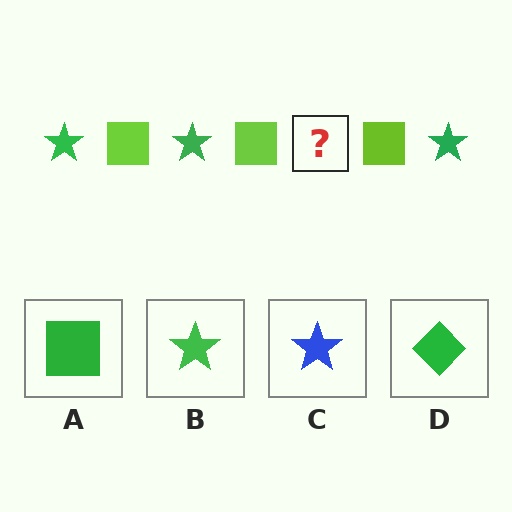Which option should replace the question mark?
Option B.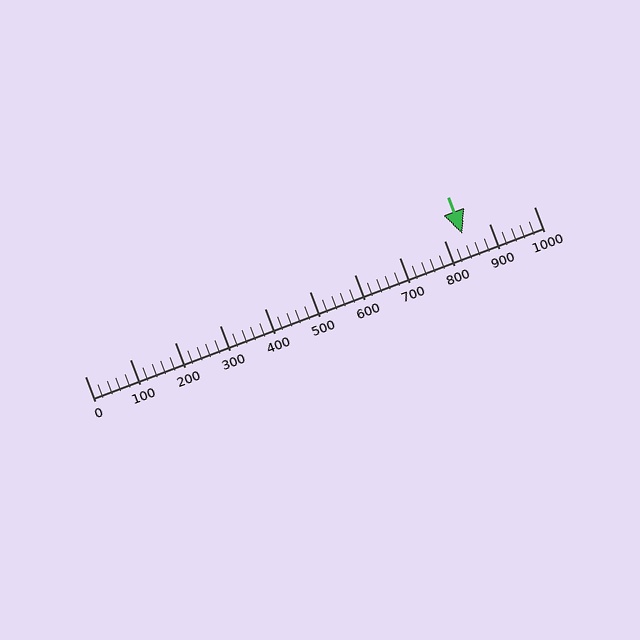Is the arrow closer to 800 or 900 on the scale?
The arrow is closer to 800.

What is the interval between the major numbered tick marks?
The major tick marks are spaced 100 units apart.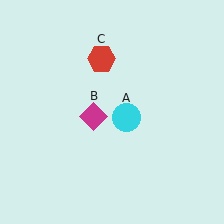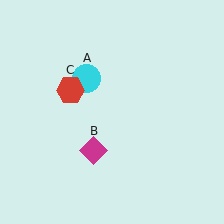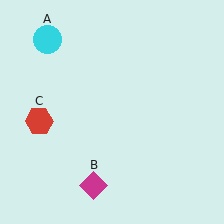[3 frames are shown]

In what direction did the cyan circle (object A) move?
The cyan circle (object A) moved up and to the left.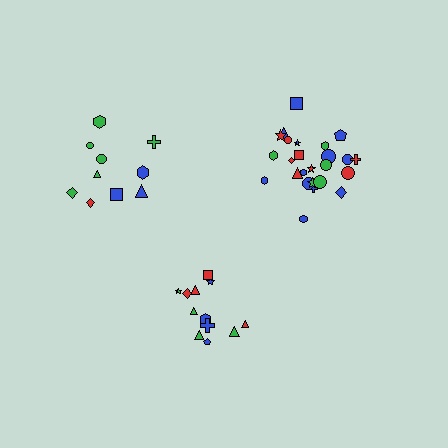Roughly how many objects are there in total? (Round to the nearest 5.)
Roughly 45 objects in total.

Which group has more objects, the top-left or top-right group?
The top-right group.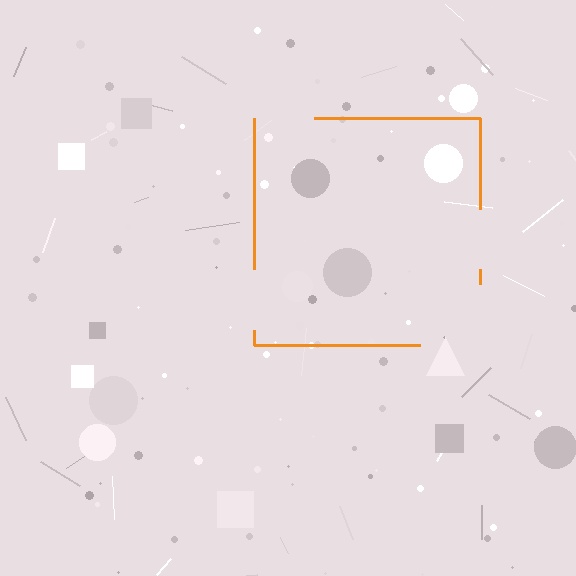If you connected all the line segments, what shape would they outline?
They would outline a square.